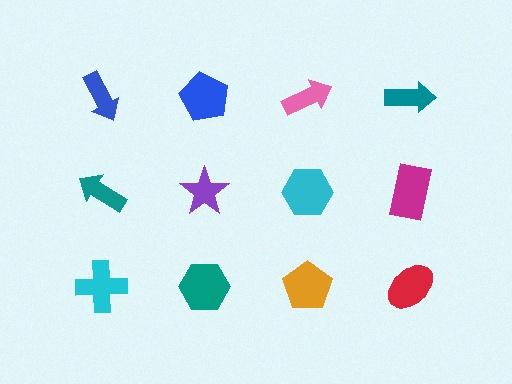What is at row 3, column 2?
A teal hexagon.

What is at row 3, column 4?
A red ellipse.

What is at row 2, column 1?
A teal arrow.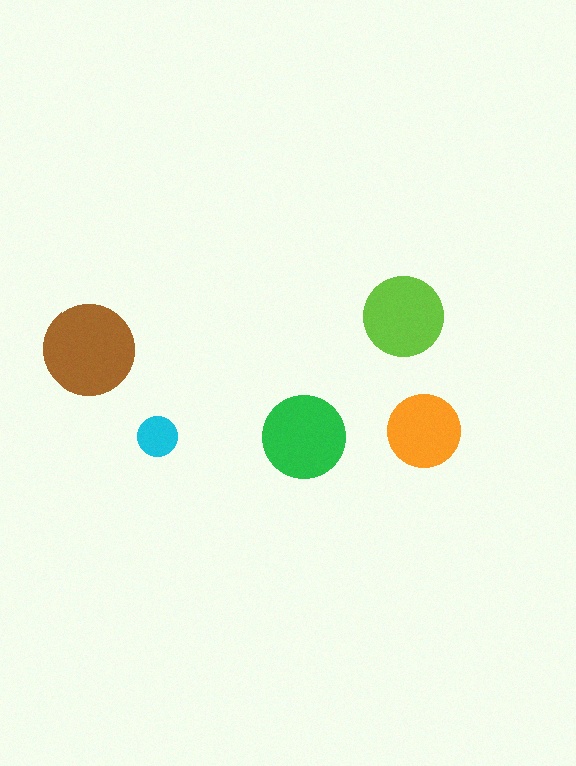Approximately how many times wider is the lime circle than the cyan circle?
About 2 times wider.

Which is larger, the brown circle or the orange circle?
The brown one.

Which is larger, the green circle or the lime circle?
The green one.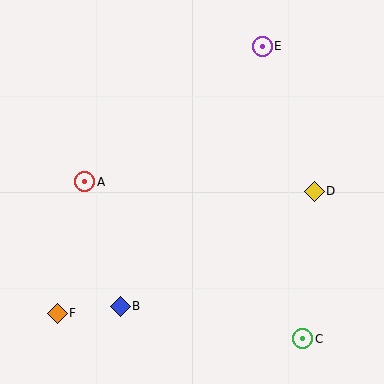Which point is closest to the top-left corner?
Point A is closest to the top-left corner.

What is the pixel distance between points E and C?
The distance between E and C is 295 pixels.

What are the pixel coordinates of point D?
Point D is at (314, 191).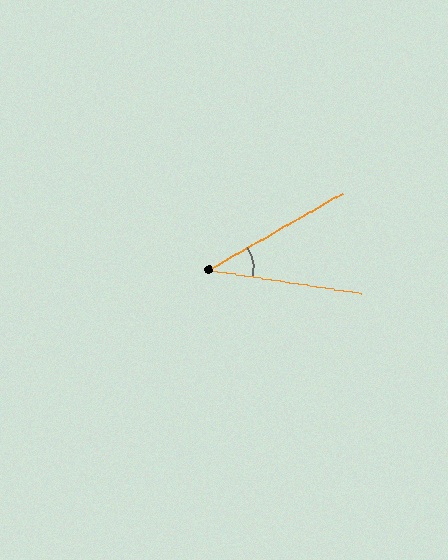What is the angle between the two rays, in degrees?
Approximately 38 degrees.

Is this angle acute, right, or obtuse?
It is acute.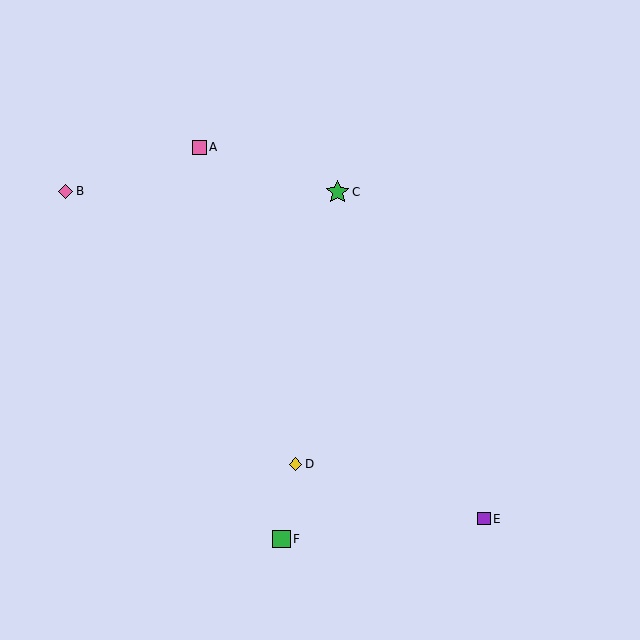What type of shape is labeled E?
Shape E is a purple square.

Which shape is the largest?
The green star (labeled C) is the largest.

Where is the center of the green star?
The center of the green star is at (337, 192).